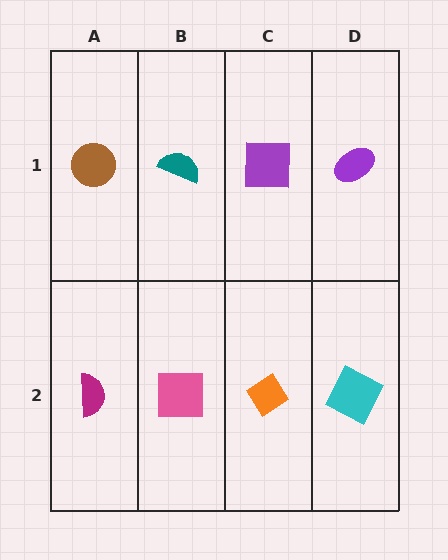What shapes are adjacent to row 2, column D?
A purple ellipse (row 1, column D), an orange diamond (row 2, column C).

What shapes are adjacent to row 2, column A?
A brown circle (row 1, column A), a pink square (row 2, column B).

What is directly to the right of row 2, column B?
An orange diamond.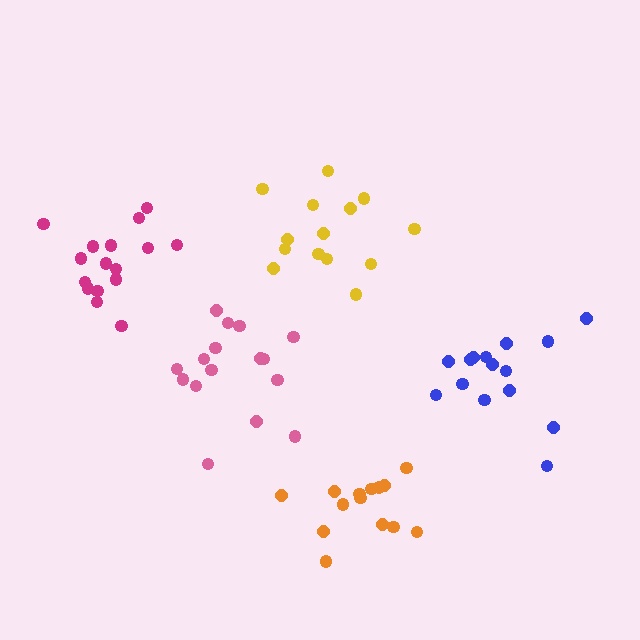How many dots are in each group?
Group 1: 15 dots, Group 2: 14 dots, Group 3: 16 dots, Group 4: 14 dots, Group 5: 16 dots (75 total).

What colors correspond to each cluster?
The clusters are colored: blue, orange, pink, yellow, magenta.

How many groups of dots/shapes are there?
There are 5 groups.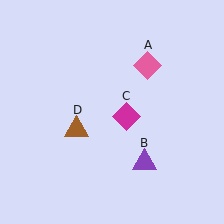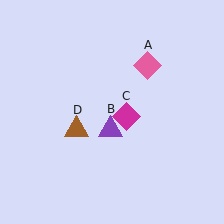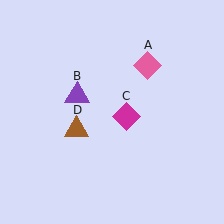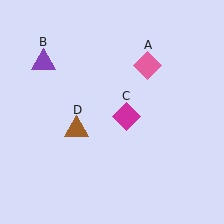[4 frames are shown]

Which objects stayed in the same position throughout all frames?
Pink diamond (object A) and magenta diamond (object C) and brown triangle (object D) remained stationary.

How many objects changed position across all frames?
1 object changed position: purple triangle (object B).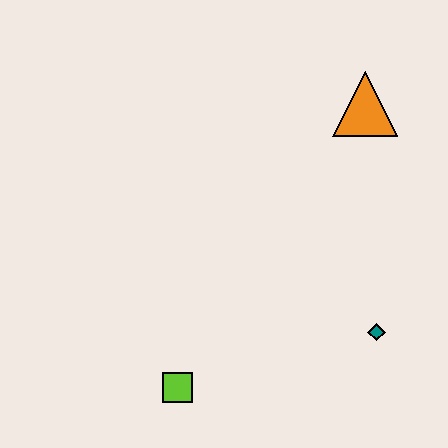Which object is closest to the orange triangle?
The teal diamond is closest to the orange triangle.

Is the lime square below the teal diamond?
Yes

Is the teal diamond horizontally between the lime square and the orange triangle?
No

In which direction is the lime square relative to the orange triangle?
The lime square is below the orange triangle.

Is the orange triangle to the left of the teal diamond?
Yes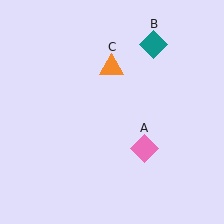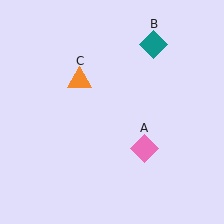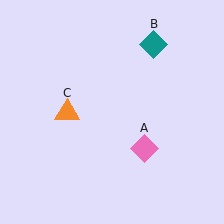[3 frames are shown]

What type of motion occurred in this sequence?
The orange triangle (object C) rotated counterclockwise around the center of the scene.